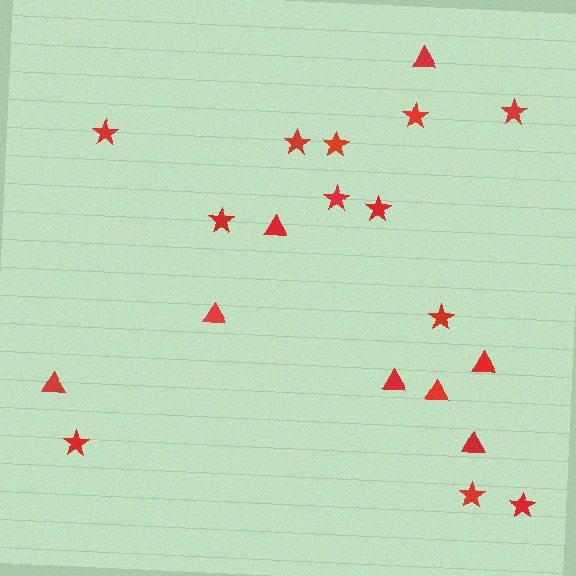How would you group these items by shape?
There are 2 groups: one group of triangles (8) and one group of stars (12).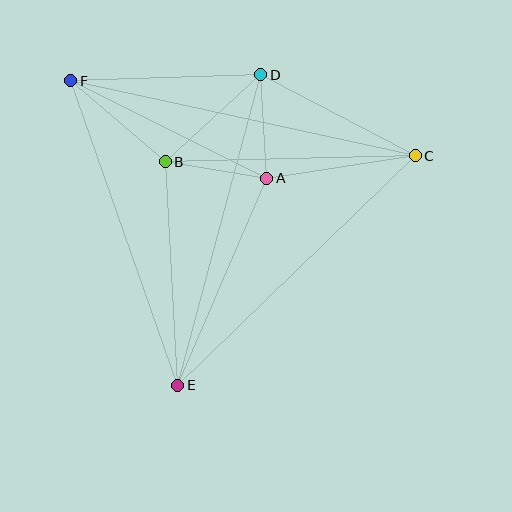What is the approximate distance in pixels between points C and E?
The distance between C and E is approximately 331 pixels.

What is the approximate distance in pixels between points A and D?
The distance between A and D is approximately 104 pixels.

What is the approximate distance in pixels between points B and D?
The distance between B and D is approximately 129 pixels.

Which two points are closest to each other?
Points A and B are closest to each other.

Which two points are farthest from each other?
Points C and F are farthest from each other.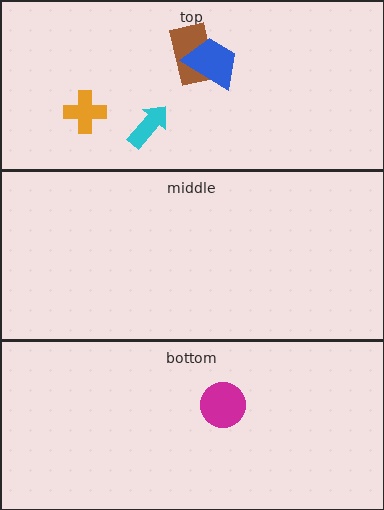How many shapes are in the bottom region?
1.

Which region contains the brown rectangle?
The top region.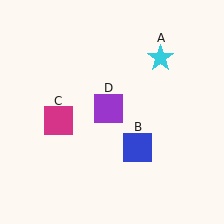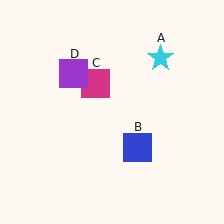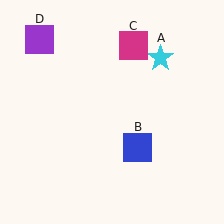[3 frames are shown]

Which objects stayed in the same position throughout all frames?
Cyan star (object A) and blue square (object B) remained stationary.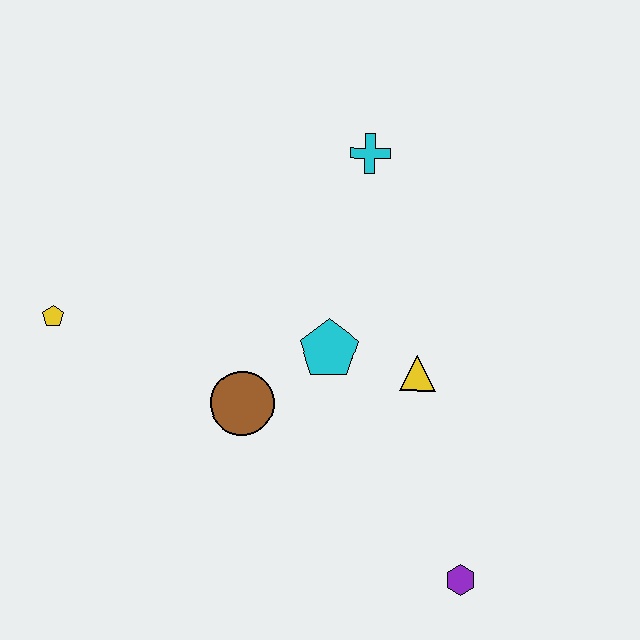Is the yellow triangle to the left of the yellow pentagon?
No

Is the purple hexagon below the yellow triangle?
Yes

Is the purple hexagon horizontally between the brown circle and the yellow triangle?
No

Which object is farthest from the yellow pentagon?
The purple hexagon is farthest from the yellow pentagon.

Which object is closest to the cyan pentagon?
The yellow triangle is closest to the cyan pentagon.